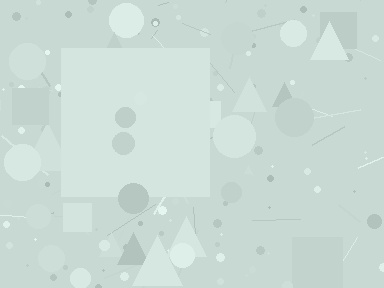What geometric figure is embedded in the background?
A square is embedded in the background.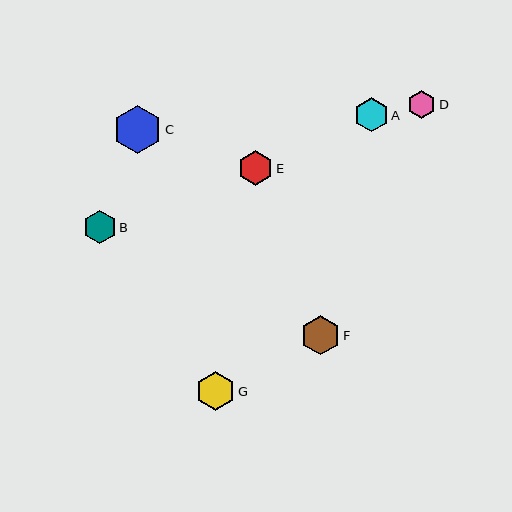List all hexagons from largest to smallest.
From largest to smallest: C, F, G, E, A, B, D.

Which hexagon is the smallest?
Hexagon D is the smallest with a size of approximately 28 pixels.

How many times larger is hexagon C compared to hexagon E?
Hexagon C is approximately 1.4 times the size of hexagon E.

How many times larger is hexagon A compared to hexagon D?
Hexagon A is approximately 1.3 times the size of hexagon D.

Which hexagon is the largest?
Hexagon C is the largest with a size of approximately 48 pixels.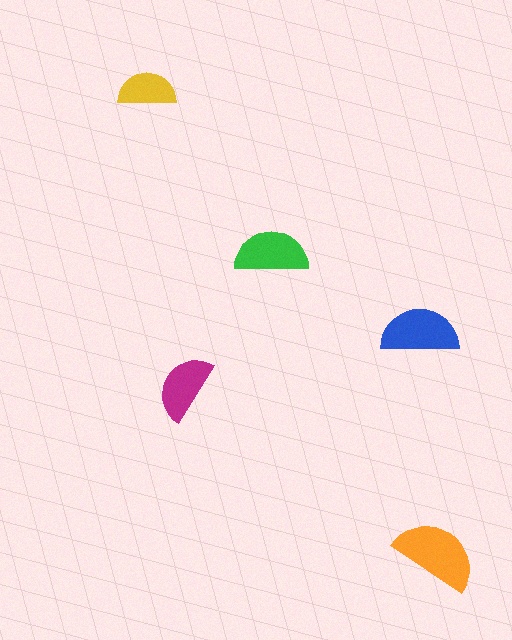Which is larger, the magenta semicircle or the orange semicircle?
The orange one.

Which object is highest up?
The yellow semicircle is topmost.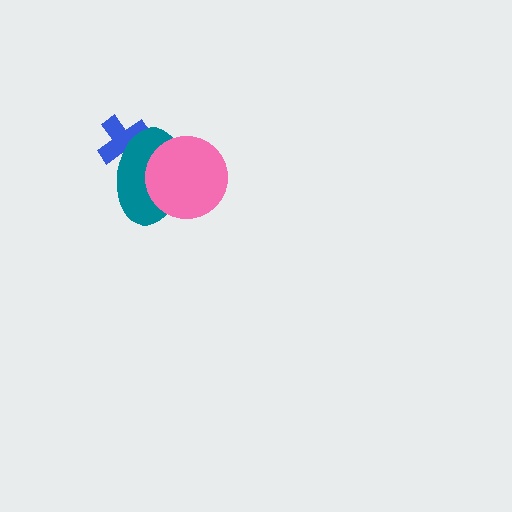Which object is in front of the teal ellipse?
The pink circle is in front of the teal ellipse.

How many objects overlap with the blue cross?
1 object overlaps with the blue cross.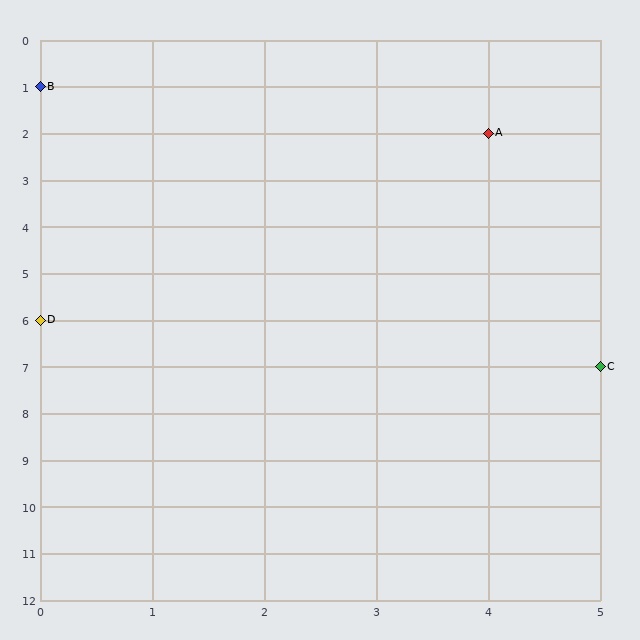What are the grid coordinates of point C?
Point C is at grid coordinates (5, 7).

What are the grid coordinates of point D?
Point D is at grid coordinates (0, 6).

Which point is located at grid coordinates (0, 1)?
Point B is at (0, 1).